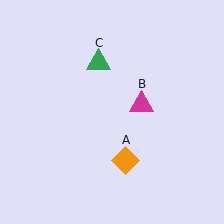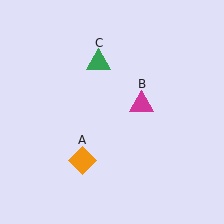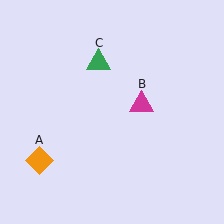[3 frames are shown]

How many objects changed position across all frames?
1 object changed position: orange diamond (object A).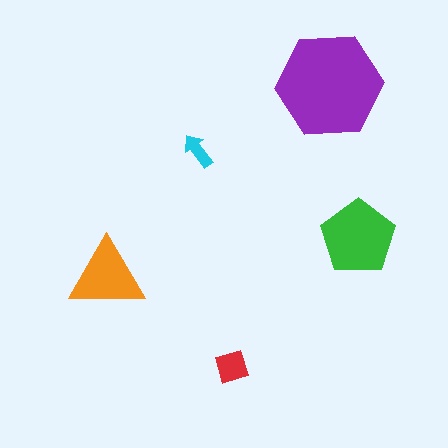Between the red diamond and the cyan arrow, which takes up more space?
The red diamond.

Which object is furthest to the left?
The orange triangle is leftmost.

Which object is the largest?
The purple hexagon.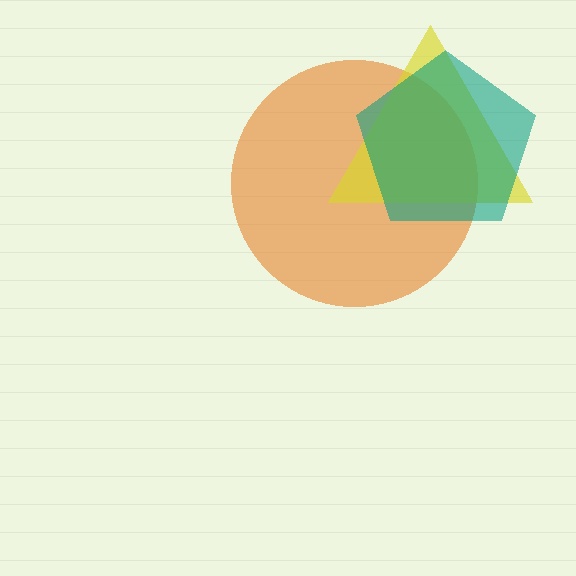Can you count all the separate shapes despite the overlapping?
Yes, there are 3 separate shapes.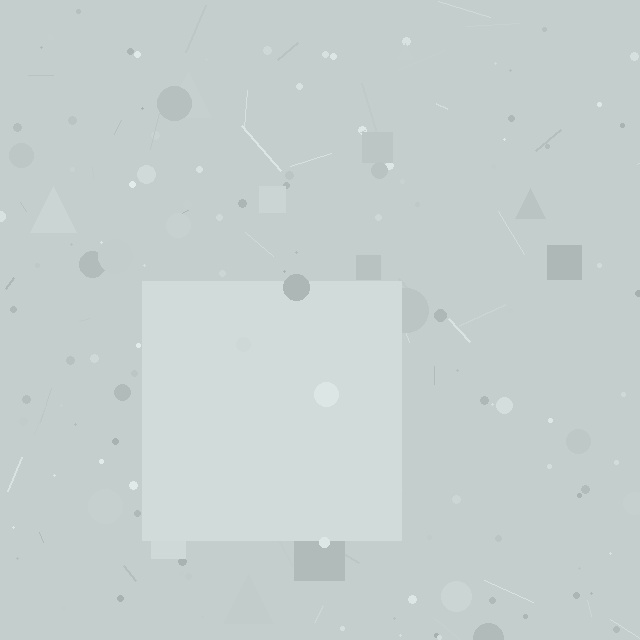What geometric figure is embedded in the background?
A square is embedded in the background.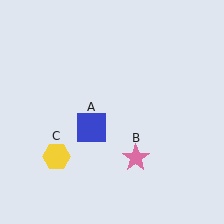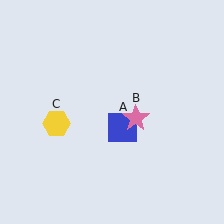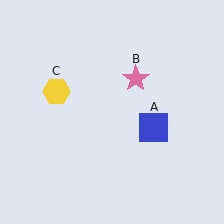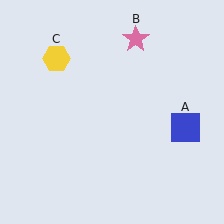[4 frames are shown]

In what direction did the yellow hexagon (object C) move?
The yellow hexagon (object C) moved up.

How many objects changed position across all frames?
3 objects changed position: blue square (object A), pink star (object B), yellow hexagon (object C).